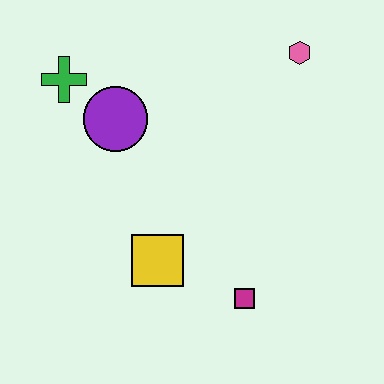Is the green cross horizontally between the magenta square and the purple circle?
No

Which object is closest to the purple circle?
The green cross is closest to the purple circle.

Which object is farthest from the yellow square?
The pink hexagon is farthest from the yellow square.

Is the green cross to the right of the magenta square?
No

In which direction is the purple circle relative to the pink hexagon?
The purple circle is to the left of the pink hexagon.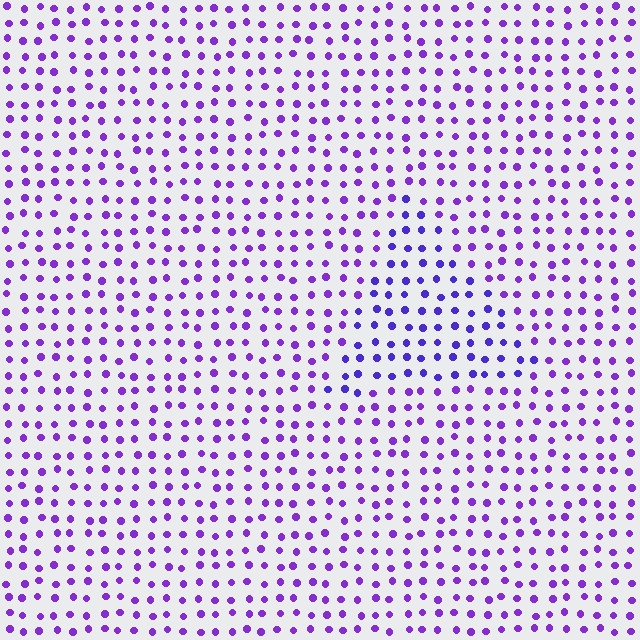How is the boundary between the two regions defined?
The boundary is defined purely by a slight shift in hue (about 23 degrees). Spacing, size, and orientation are identical on both sides.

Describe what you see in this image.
The image is filled with small purple elements in a uniform arrangement. A triangle-shaped region is visible where the elements are tinted to a slightly different hue, forming a subtle color boundary.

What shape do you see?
I see a triangle.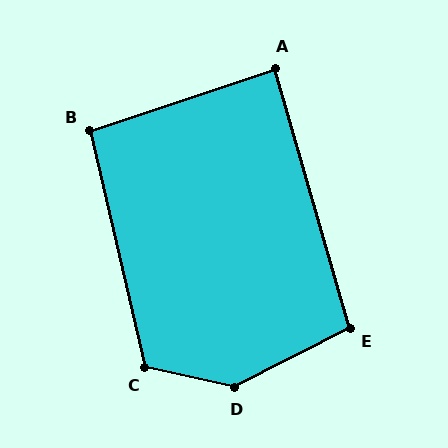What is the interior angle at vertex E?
Approximately 101 degrees (obtuse).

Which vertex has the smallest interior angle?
A, at approximately 88 degrees.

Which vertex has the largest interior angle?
D, at approximately 140 degrees.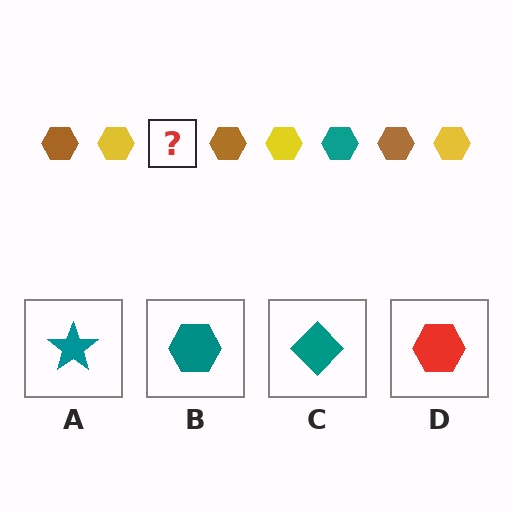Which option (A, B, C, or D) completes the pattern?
B.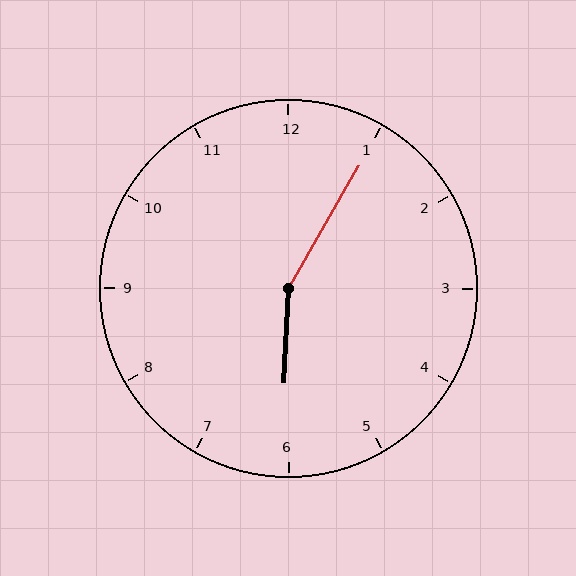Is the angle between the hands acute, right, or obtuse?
It is obtuse.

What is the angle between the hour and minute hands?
Approximately 152 degrees.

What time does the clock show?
6:05.